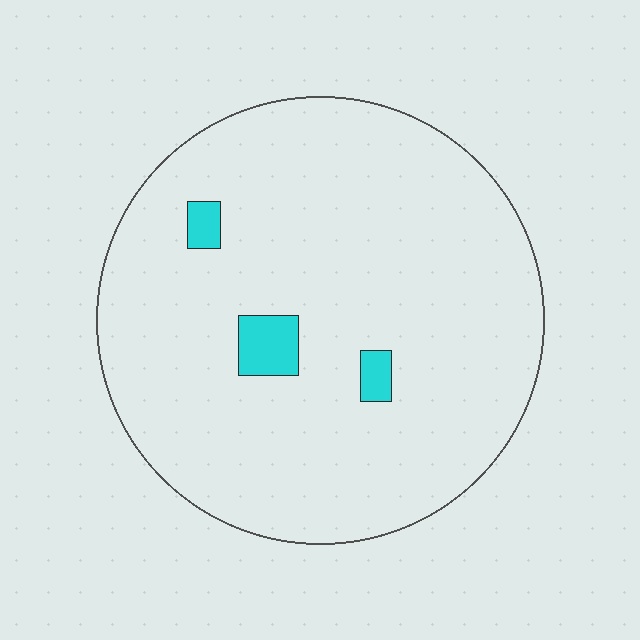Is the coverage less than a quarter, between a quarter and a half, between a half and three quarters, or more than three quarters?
Less than a quarter.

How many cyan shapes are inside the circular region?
3.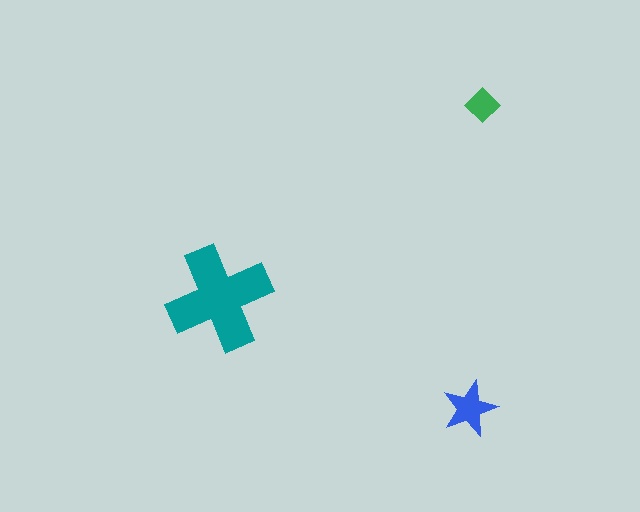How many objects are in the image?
There are 3 objects in the image.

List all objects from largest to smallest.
The teal cross, the blue star, the green diamond.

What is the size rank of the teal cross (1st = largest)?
1st.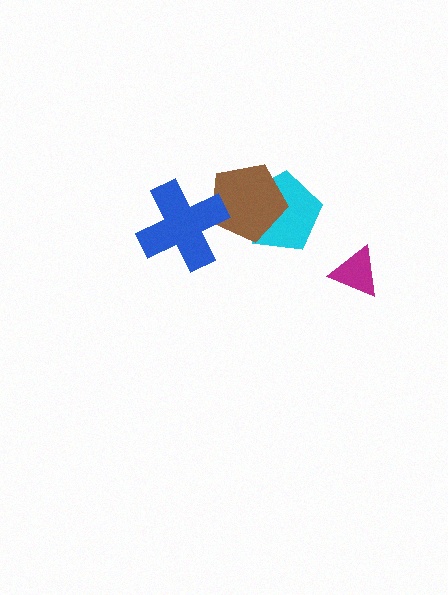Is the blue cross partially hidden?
No, no other shape covers it.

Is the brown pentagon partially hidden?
Yes, it is partially covered by another shape.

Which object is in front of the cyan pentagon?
The brown pentagon is in front of the cyan pentagon.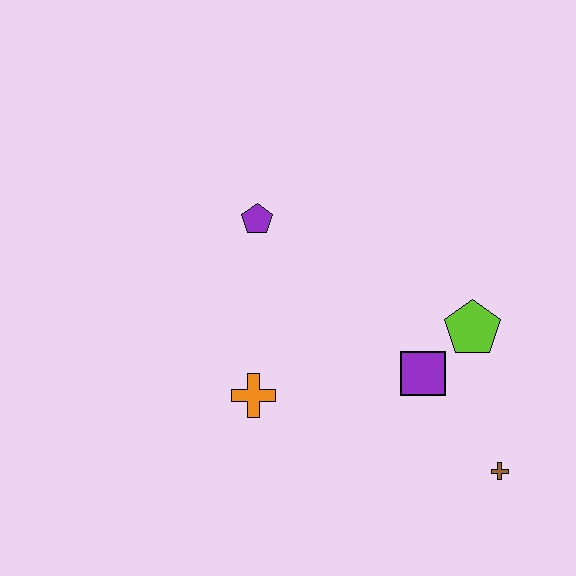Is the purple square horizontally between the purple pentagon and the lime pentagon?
Yes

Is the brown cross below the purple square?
Yes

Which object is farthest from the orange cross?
The brown cross is farthest from the orange cross.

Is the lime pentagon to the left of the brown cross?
Yes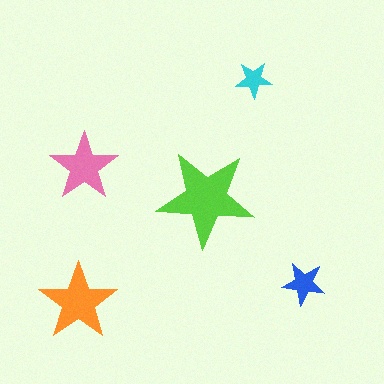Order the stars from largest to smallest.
the lime one, the orange one, the pink one, the blue one, the cyan one.